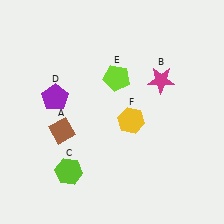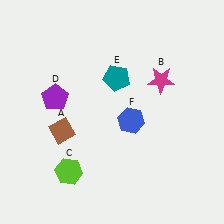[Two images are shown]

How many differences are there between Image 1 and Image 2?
There are 2 differences between the two images.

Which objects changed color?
E changed from lime to teal. F changed from yellow to blue.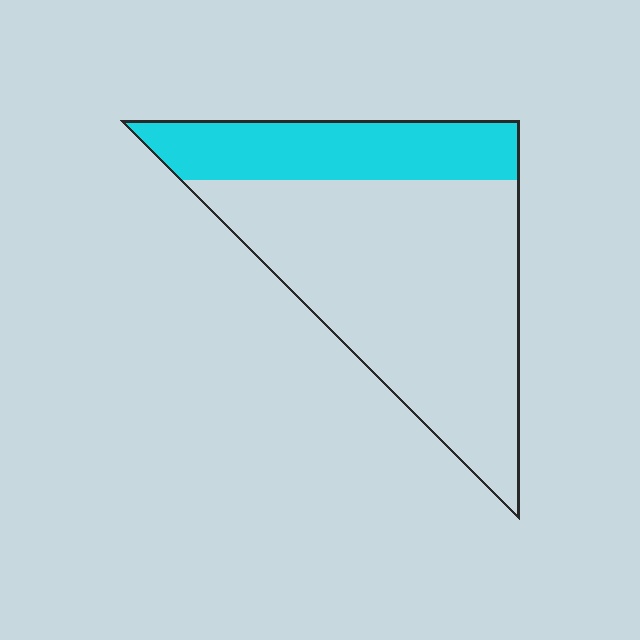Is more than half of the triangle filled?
No.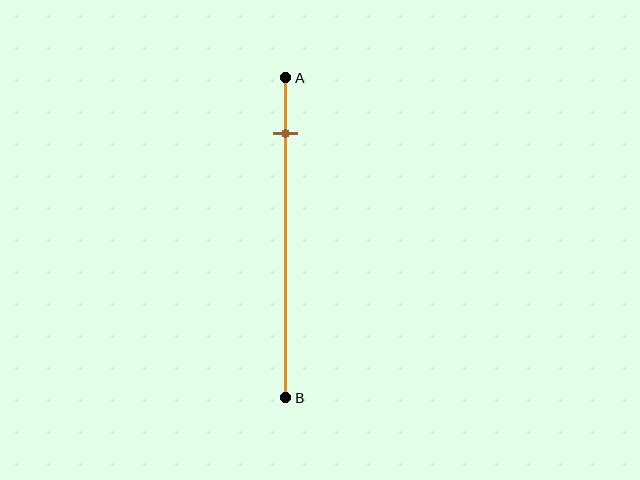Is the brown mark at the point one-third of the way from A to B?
No, the mark is at about 20% from A, not at the 33% one-third point.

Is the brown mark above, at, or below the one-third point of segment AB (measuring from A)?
The brown mark is above the one-third point of segment AB.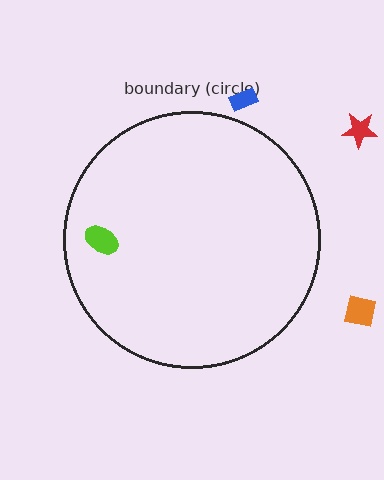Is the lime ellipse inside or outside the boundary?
Inside.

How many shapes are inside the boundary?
1 inside, 3 outside.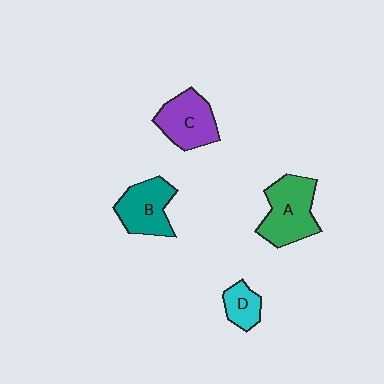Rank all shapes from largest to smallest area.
From largest to smallest: A (green), C (purple), B (teal), D (cyan).